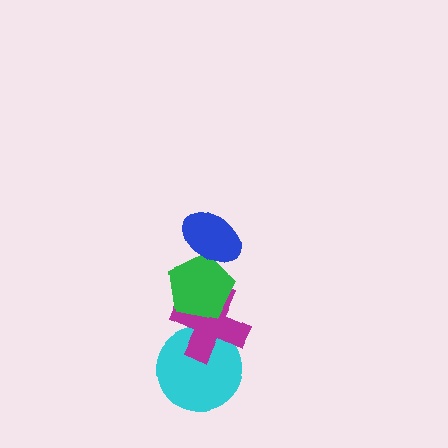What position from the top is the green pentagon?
The green pentagon is 2nd from the top.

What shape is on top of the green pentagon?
The blue ellipse is on top of the green pentagon.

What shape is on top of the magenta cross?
The green pentagon is on top of the magenta cross.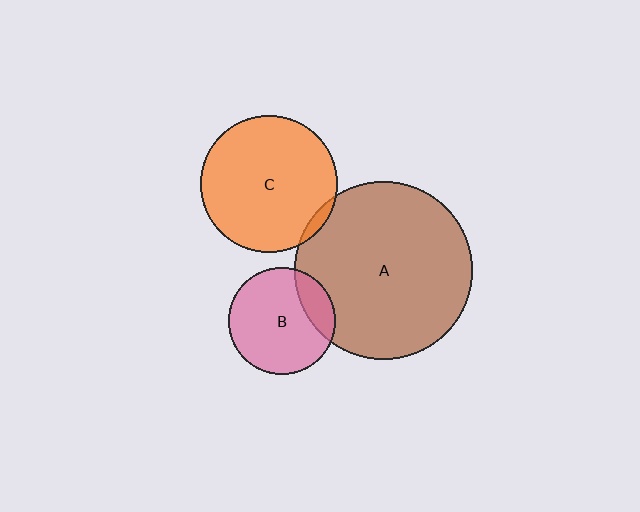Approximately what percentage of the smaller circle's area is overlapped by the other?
Approximately 15%.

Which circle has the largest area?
Circle A (brown).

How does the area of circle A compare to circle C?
Approximately 1.7 times.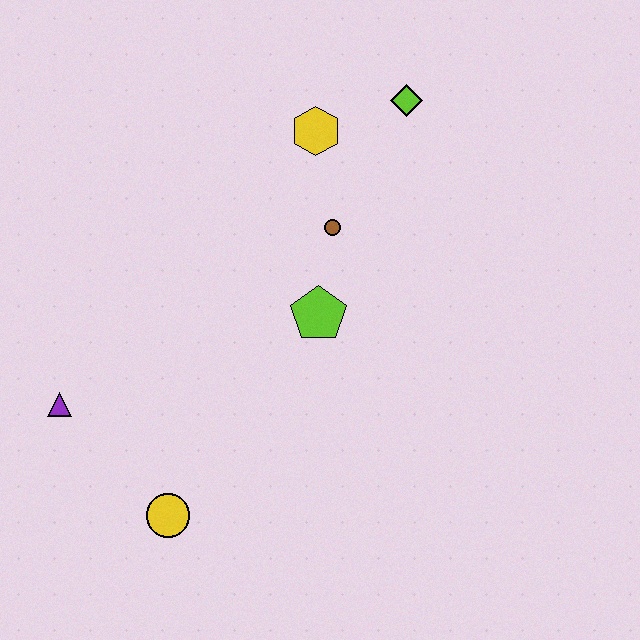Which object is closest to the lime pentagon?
The brown circle is closest to the lime pentagon.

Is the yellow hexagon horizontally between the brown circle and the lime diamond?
No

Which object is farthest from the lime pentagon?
The purple triangle is farthest from the lime pentagon.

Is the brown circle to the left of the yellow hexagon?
No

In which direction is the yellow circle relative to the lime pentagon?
The yellow circle is below the lime pentagon.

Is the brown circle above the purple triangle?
Yes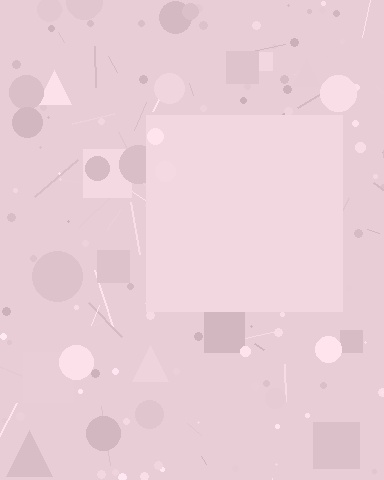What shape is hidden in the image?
A square is hidden in the image.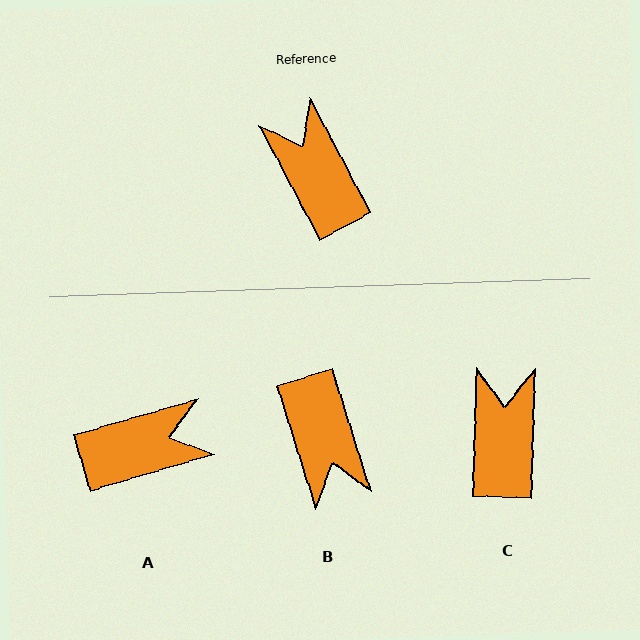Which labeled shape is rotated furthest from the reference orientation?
B, about 170 degrees away.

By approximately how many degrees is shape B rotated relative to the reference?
Approximately 170 degrees counter-clockwise.